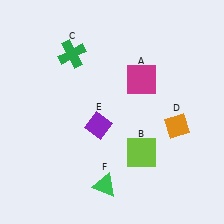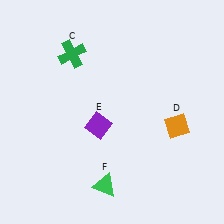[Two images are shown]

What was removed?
The lime square (B), the magenta square (A) were removed in Image 2.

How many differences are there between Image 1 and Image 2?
There are 2 differences between the two images.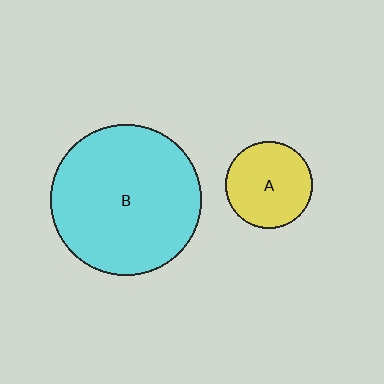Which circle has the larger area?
Circle B (cyan).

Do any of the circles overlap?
No, none of the circles overlap.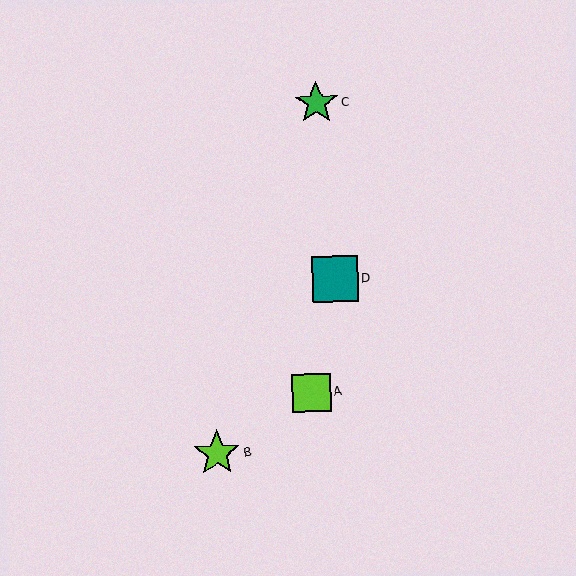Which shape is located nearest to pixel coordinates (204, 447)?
The lime star (labeled B) at (217, 454) is nearest to that location.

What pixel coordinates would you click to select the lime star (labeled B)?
Click at (217, 454) to select the lime star B.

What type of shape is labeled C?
Shape C is a green star.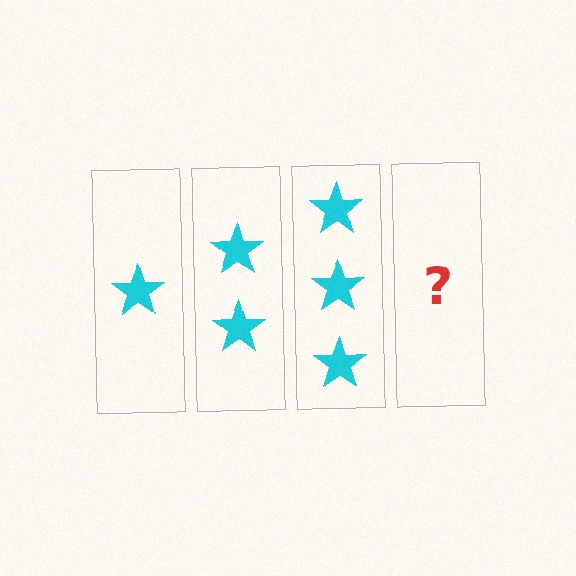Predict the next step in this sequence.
The next step is 4 stars.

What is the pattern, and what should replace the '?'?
The pattern is that each step adds one more star. The '?' should be 4 stars.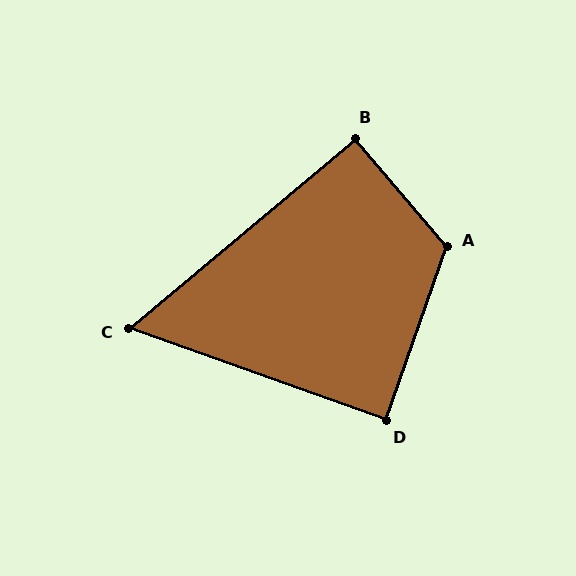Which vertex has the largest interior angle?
A, at approximately 121 degrees.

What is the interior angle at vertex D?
Approximately 90 degrees (approximately right).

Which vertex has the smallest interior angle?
C, at approximately 59 degrees.